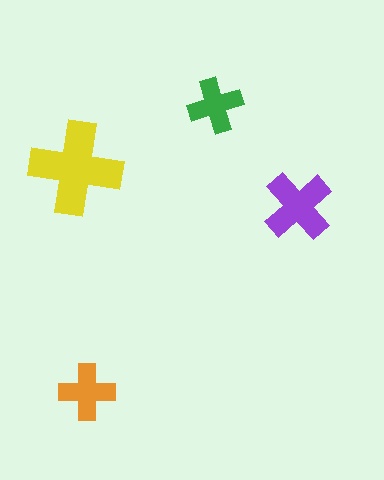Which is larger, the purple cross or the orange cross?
The purple one.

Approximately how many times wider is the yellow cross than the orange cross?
About 1.5 times wider.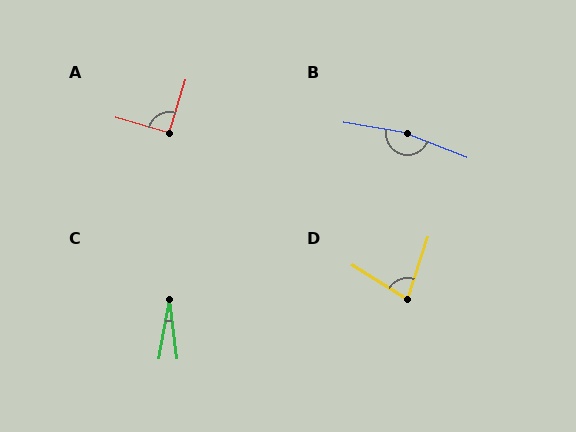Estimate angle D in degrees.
Approximately 77 degrees.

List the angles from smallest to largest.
C (17°), D (77°), A (91°), B (168°).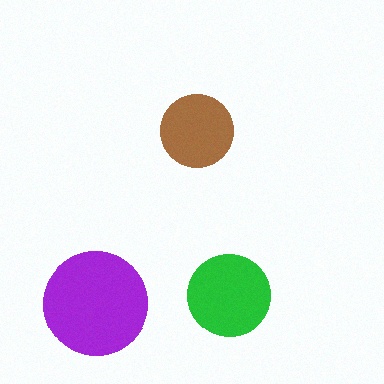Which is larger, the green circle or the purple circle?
The purple one.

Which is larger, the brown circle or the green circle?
The green one.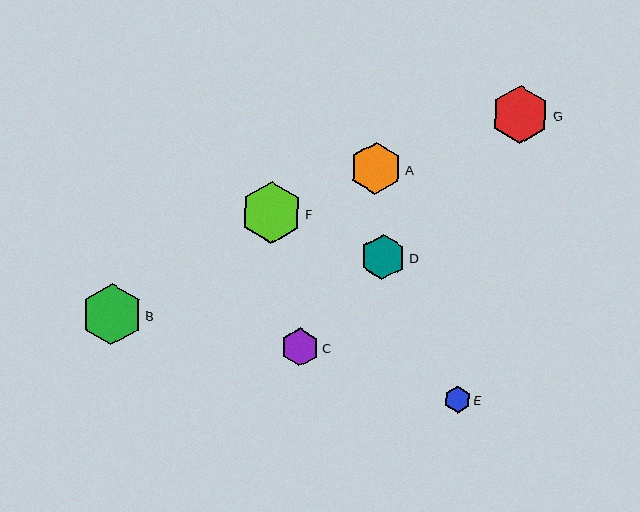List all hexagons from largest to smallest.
From largest to smallest: F, B, G, A, D, C, E.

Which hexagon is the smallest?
Hexagon E is the smallest with a size of approximately 26 pixels.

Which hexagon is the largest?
Hexagon F is the largest with a size of approximately 62 pixels.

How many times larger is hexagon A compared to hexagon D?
Hexagon A is approximately 1.1 times the size of hexagon D.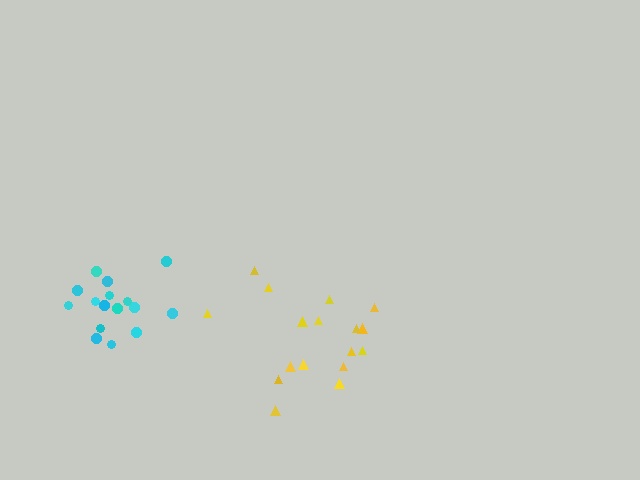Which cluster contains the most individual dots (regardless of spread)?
Yellow (17).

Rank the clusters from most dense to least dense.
cyan, yellow.